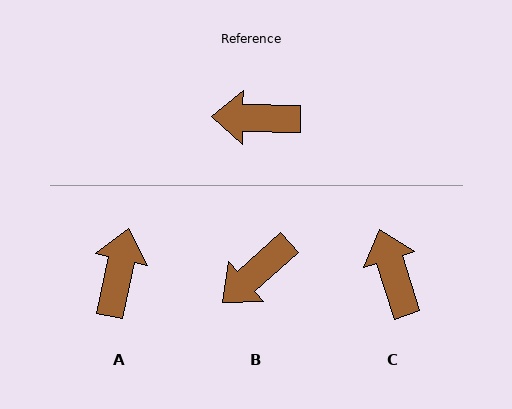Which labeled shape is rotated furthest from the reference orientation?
A, about 101 degrees away.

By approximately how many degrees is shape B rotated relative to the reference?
Approximately 43 degrees counter-clockwise.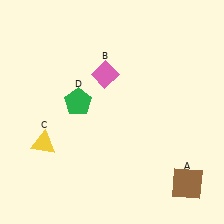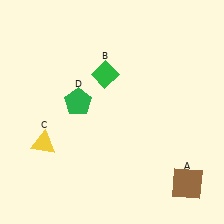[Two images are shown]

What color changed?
The diamond (B) changed from pink in Image 1 to green in Image 2.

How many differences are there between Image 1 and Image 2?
There is 1 difference between the two images.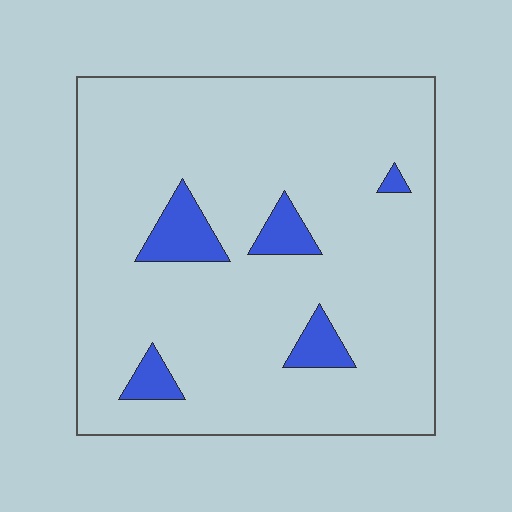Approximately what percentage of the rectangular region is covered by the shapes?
Approximately 10%.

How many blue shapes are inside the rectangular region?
5.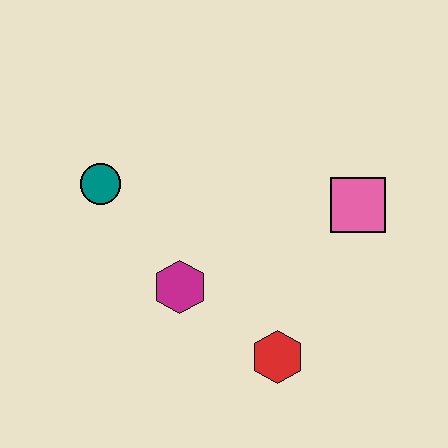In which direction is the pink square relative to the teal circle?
The pink square is to the right of the teal circle.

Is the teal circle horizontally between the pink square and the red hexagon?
No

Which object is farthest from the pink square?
The teal circle is farthest from the pink square.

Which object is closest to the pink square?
The red hexagon is closest to the pink square.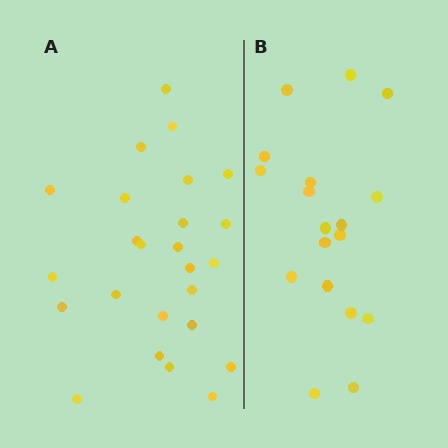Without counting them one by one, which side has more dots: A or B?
Region A (the left region) has more dots.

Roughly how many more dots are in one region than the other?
Region A has roughly 8 or so more dots than region B.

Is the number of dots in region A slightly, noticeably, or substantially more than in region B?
Region A has noticeably more, but not dramatically so. The ratio is roughly 1.4 to 1.